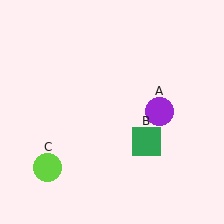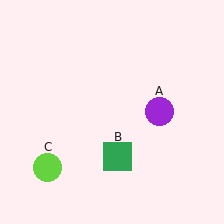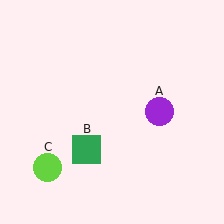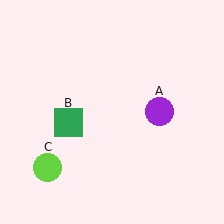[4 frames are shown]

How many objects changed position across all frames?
1 object changed position: green square (object B).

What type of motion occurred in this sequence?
The green square (object B) rotated clockwise around the center of the scene.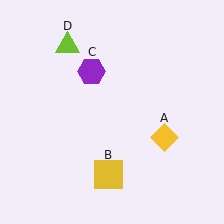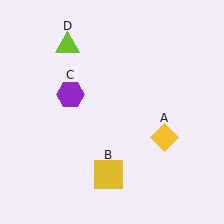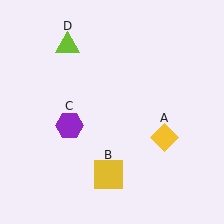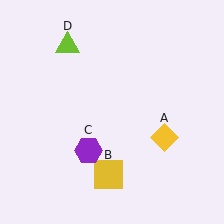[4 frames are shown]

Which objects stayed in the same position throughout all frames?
Yellow diamond (object A) and yellow square (object B) and lime triangle (object D) remained stationary.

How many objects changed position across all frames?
1 object changed position: purple hexagon (object C).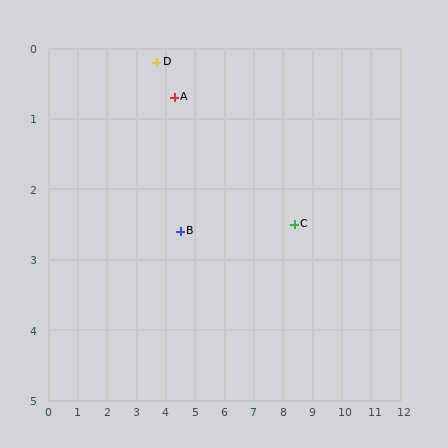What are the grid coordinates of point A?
Point A is at approximately (4.3, 0.7).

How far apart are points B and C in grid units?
Points B and C are about 3.9 grid units apart.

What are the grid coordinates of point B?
Point B is at approximately (4.5, 2.6).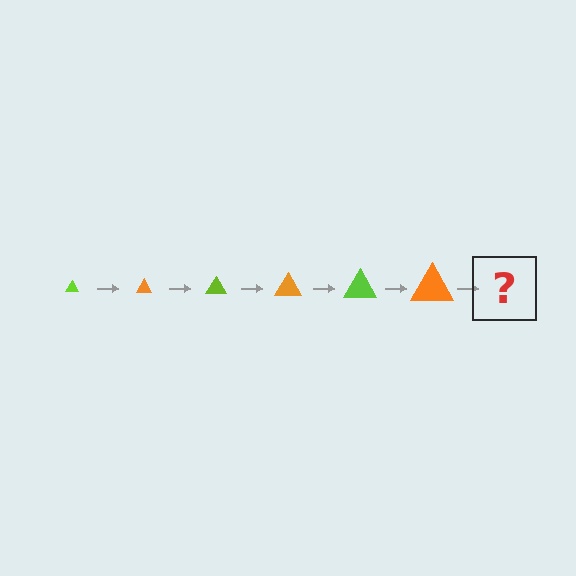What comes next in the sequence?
The next element should be a lime triangle, larger than the previous one.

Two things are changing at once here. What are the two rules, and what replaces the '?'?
The two rules are that the triangle grows larger each step and the color cycles through lime and orange. The '?' should be a lime triangle, larger than the previous one.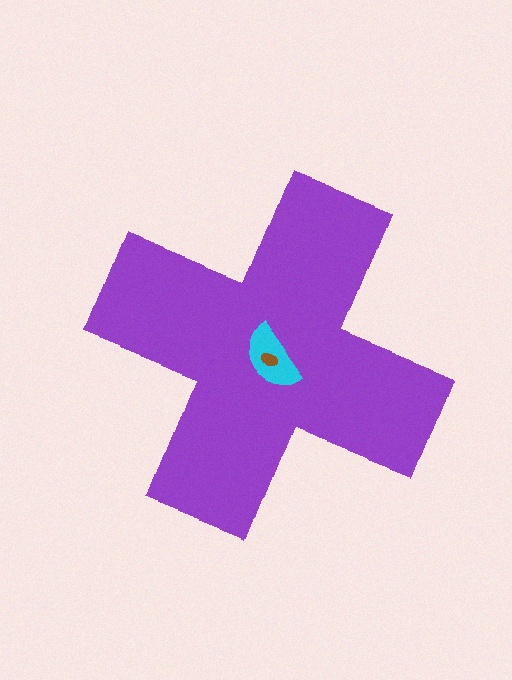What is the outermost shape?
The purple cross.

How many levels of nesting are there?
3.